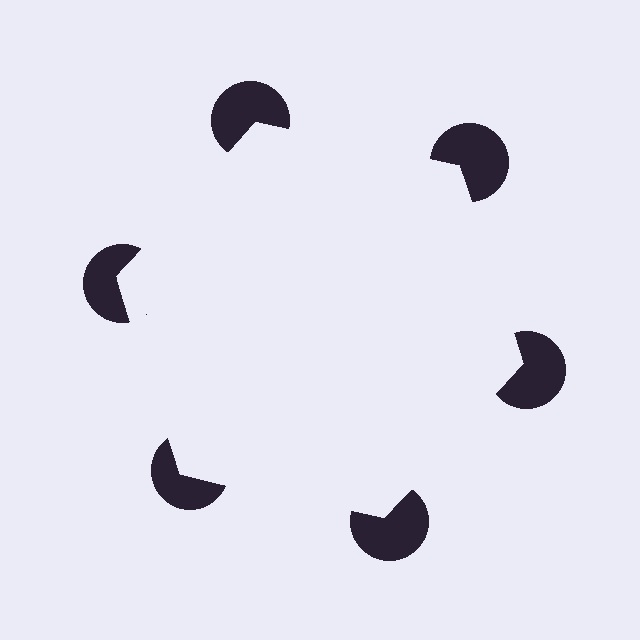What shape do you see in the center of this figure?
An illusory hexagon — its edges are inferred from the aligned wedge cuts in the pac-man discs, not physically drawn.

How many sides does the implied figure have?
6 sides.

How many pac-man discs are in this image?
There are 6 — one at each vertex of the illusory hexagon.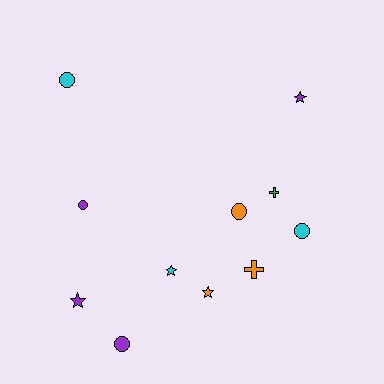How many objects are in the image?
There are 11 objects.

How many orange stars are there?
There is 1 orange star.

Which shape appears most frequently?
Circle, with 5 objects.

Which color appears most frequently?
Purple, with 4 objects.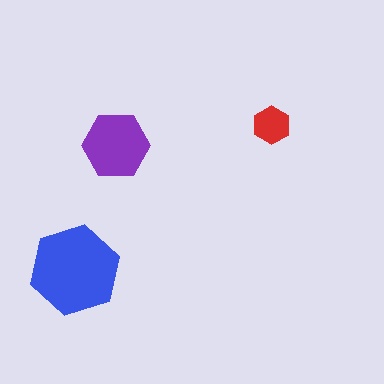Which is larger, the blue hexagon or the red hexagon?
The blue one.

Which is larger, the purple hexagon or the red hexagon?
The purple one.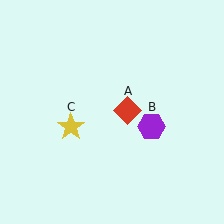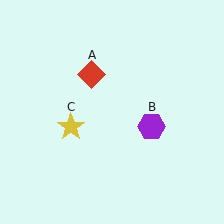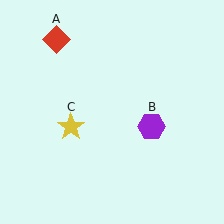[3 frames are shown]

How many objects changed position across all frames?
1 object changed position: red diamond (object A).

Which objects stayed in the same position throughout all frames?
Purple hexagon (object B) and yellow star (object C) remained stationary.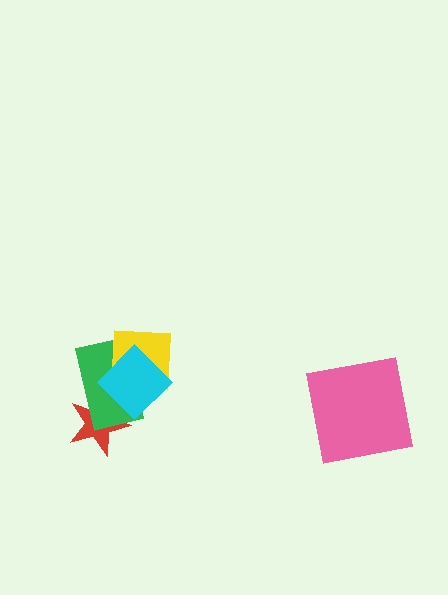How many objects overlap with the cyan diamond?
2 objects overlap with the cyan diamond.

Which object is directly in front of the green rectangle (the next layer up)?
The yellow square is directly in front of the green rectangle.